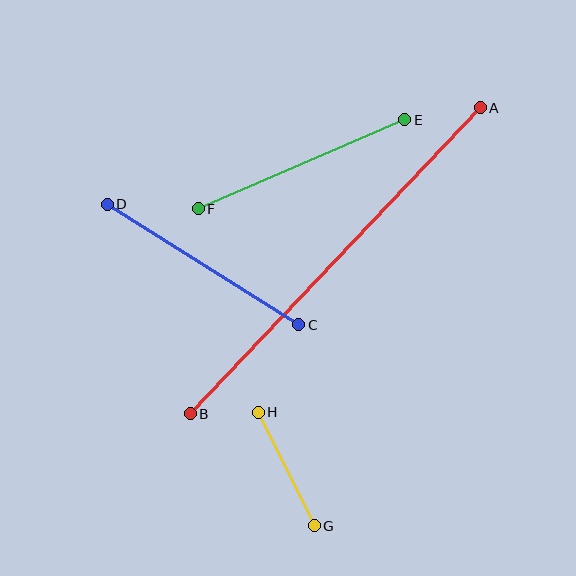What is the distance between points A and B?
The distance is approximately 422 pixels.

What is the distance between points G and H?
The distance is approximately 126 pixels.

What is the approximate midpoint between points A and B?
The midpoint is at approximately (335, 261) pixels.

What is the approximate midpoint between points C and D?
The midpoint is at approximately (203, 264) pixels.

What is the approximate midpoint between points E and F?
The midpoint is at approximately (301, 164) pixels.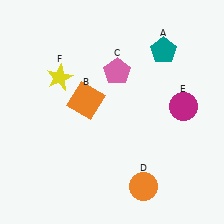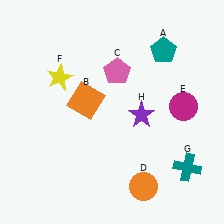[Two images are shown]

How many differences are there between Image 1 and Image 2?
There are 2 differences between the two images.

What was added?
A teal cross (G), a purple star (H) were added in Image 2.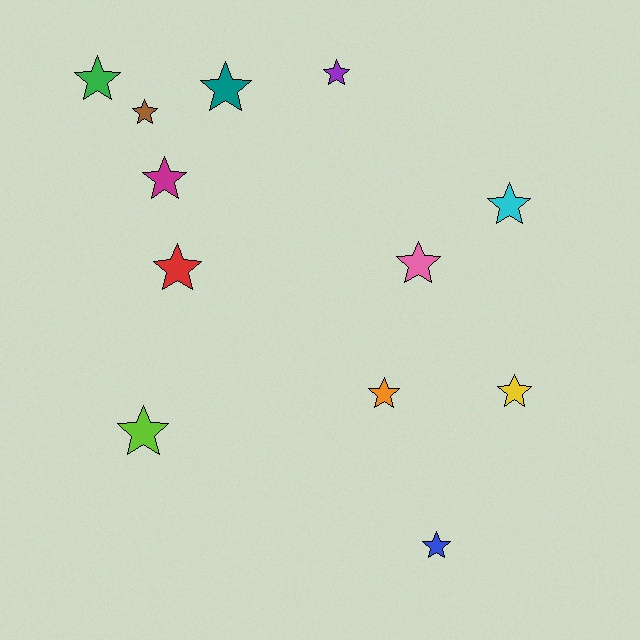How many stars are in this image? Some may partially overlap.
There are 12 stars.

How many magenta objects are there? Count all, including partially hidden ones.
There is 1 magenta object.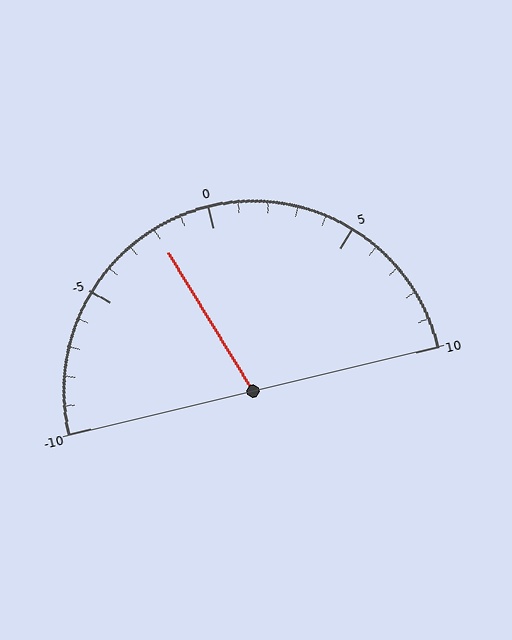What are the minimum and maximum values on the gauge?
The gauge ranges from -10 to 10.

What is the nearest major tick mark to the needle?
The nearest major tick mark is 0.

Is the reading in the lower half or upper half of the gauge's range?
The reading is in the lower half of the range (-10 to 10).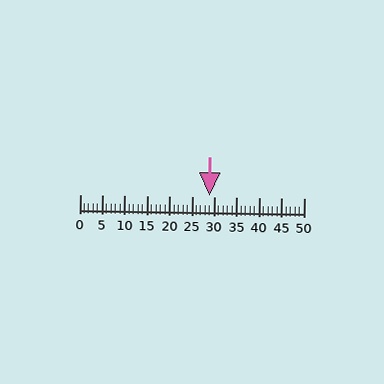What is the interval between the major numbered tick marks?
The major tick marks are spaced 5 units apart.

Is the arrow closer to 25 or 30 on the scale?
The arrow is closer to 30.